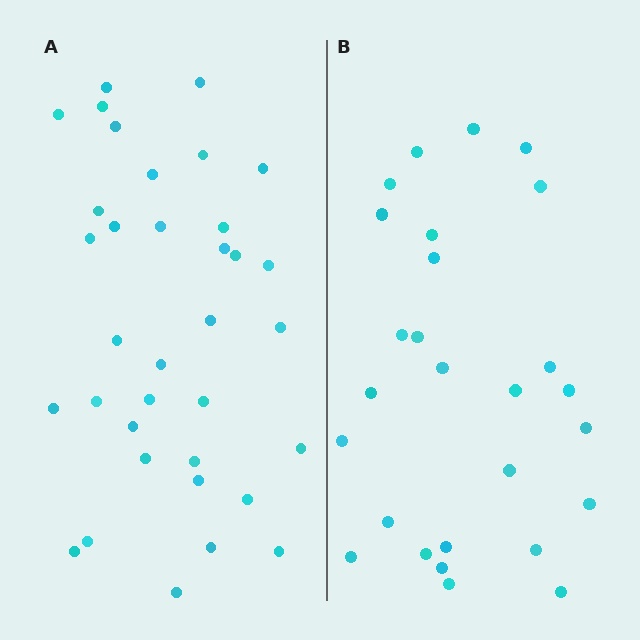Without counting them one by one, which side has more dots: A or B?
Region A (the left region) has more dots.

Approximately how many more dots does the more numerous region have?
Region A has roughly 8 or so more dots than region B.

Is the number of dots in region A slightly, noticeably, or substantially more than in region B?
Region A has noticeably more, but not dramatically so. The ratio is roughly 1.3 to 1.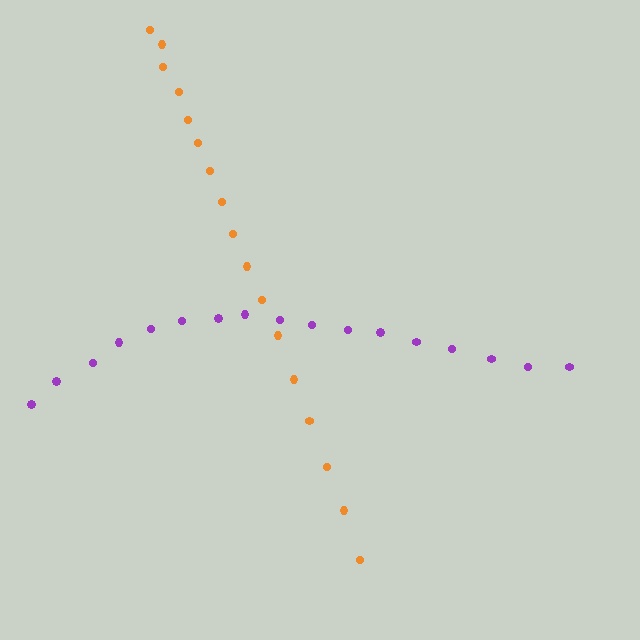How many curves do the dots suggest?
There are 2 distinct paths.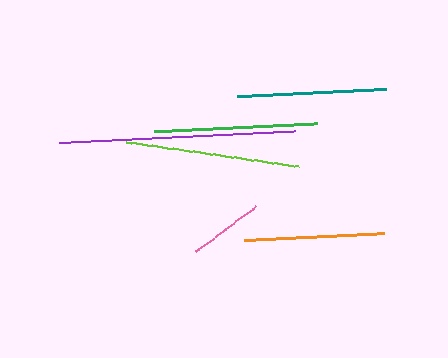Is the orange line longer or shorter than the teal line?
The teal line is longer than the orange line.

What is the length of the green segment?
The green segment is approximately 164 pixels long.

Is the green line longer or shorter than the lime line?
The lime line is longer than the green line.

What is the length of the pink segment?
The pink segment is approximately 77 pixels long.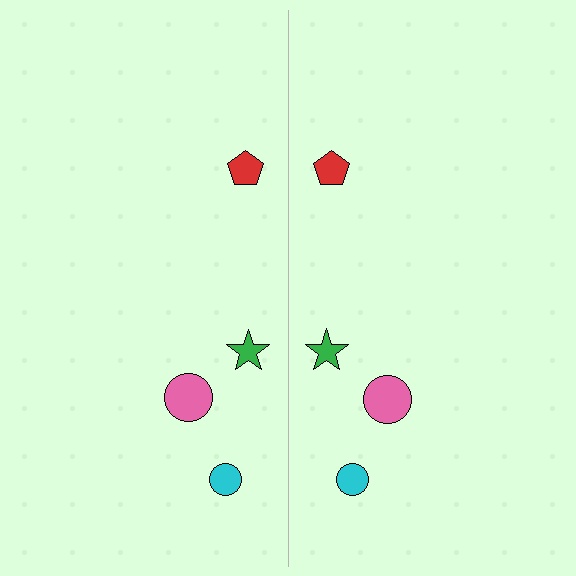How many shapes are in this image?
There are 8 shapes in this image.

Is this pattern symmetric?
Yes, this pattern has bilateral (reflection) symmetry.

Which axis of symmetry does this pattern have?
The pattern has a vertical axis of symmetry running through the center of the image.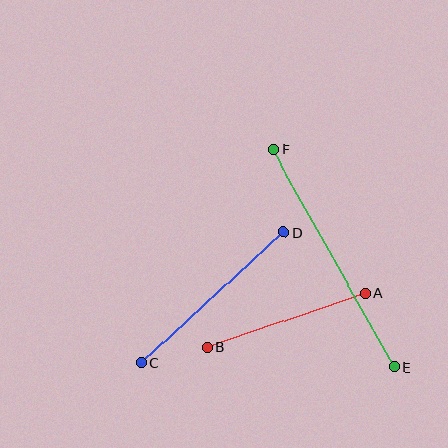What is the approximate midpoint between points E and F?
The midpoint is at approximately (334, 258) pixels.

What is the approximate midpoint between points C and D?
The midpoint is at approximately (212, 298) pixels.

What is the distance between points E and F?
The distance is approximately 249 pixels.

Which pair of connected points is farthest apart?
Points E and F are farthest apart.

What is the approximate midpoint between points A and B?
The midpoint is at approximately (287, 320) pixels.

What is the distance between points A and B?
The distance is approximately 167 pixels.